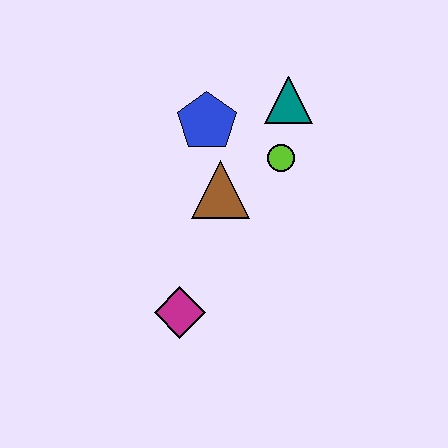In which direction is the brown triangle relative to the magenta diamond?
The brown triangle is above the magenta diamond.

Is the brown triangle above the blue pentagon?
No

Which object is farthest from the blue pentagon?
The magenta diamond is farthest from the blue pentagon.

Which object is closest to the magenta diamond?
The brown triangle is closest to the magenta diamond.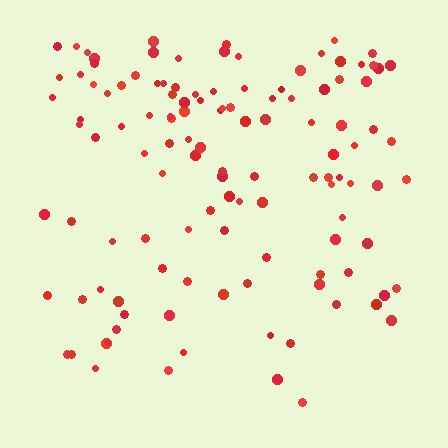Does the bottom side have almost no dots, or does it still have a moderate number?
Still a moderate number, just noticeably fewer than the top.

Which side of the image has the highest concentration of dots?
The top.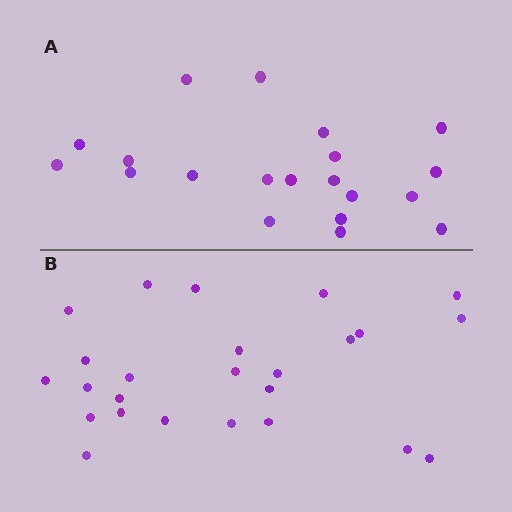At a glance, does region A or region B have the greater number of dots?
Region B (the bottom region) has more dots.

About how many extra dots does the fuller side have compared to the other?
Region B has about 5 more dots than region A.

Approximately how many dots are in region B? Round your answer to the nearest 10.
About 20 dots. (The exact count is 25, which rounds to 20.)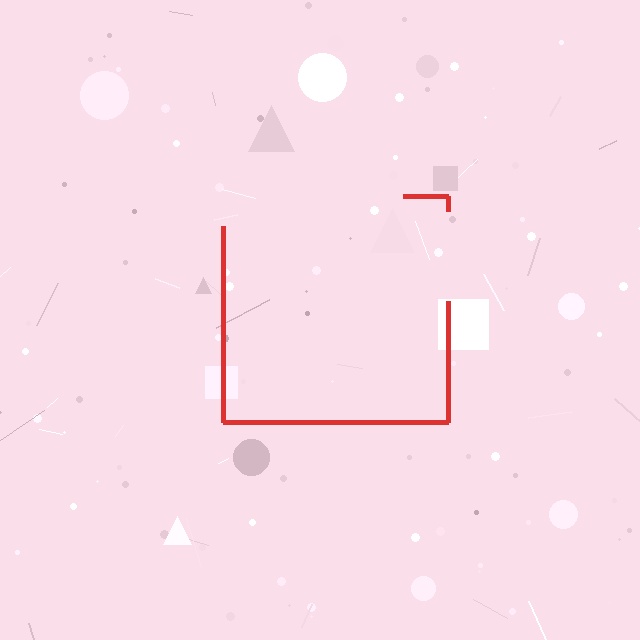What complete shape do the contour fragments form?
The contour fragments form a square.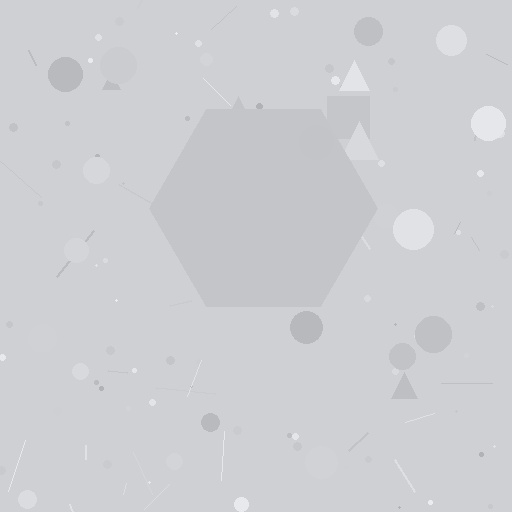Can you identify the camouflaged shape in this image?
The camouflaged shape is a hexagon.